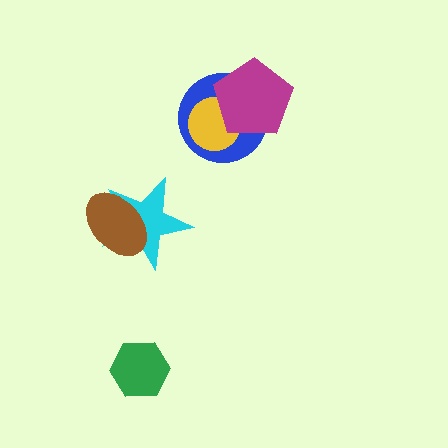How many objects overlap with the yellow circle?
2 objects overlap with the yellow circle.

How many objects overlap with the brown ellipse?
1 object overlaps with the brown ellipse.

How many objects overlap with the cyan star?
1 object overlaps with the cyan star.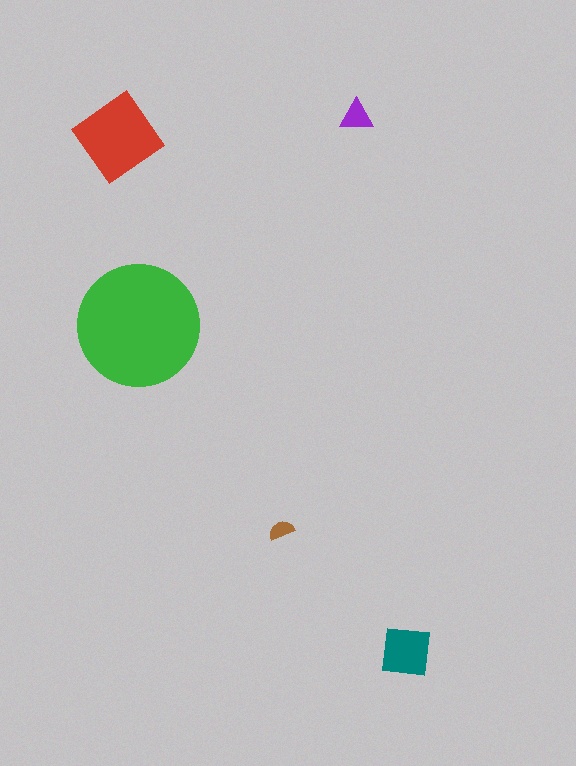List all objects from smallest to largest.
The brown semicircle, the purple triangle, the teal square, the red diamond, the green circle.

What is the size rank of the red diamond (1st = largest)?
2nd.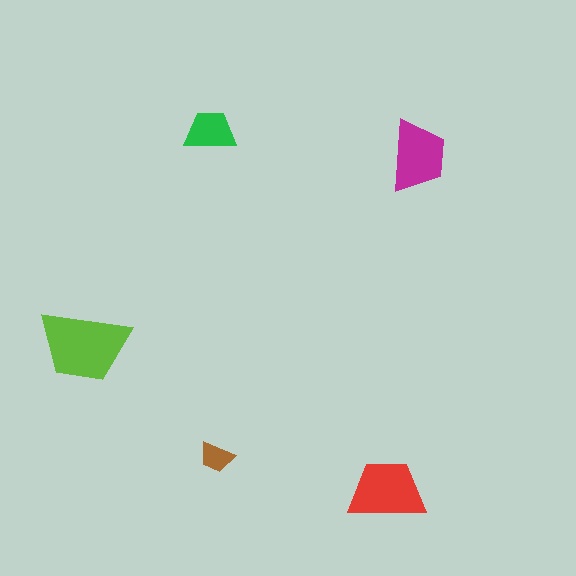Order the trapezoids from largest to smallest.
the lime one, the red one, the magenta one, the green one, the brown one.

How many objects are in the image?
There are 5 objects in the image.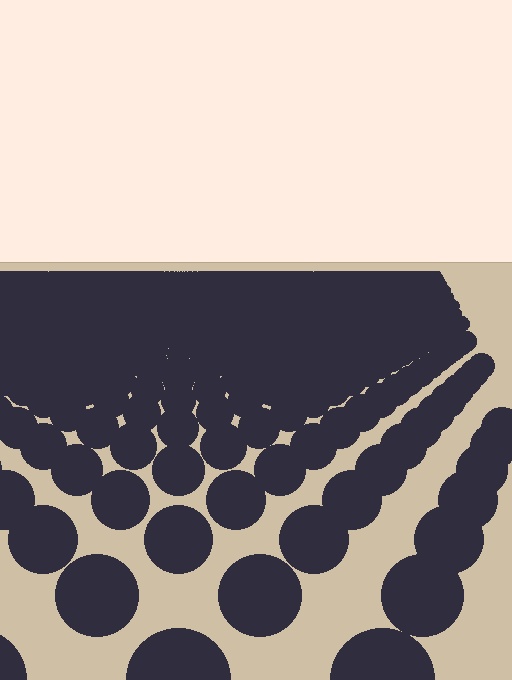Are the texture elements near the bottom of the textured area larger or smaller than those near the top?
Larger. Near the bottom, elements are closer to the viewer and appear at a bigger on-screen size.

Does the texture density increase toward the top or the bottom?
Density increases toward the top.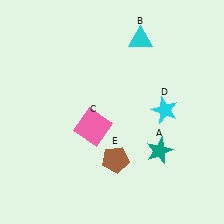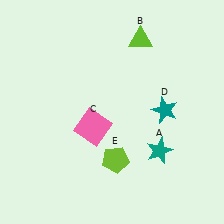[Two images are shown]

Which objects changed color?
B changed from cyan to lime. D changed from cyan to teal. E changed from brown to lime.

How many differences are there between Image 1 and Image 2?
There are 3 differences between the two images.